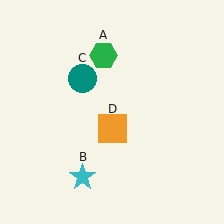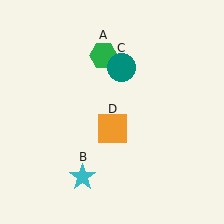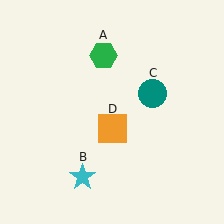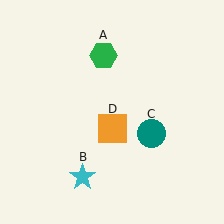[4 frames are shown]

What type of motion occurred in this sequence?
The teal circle (object C) rotated clockwise around the center of the scene.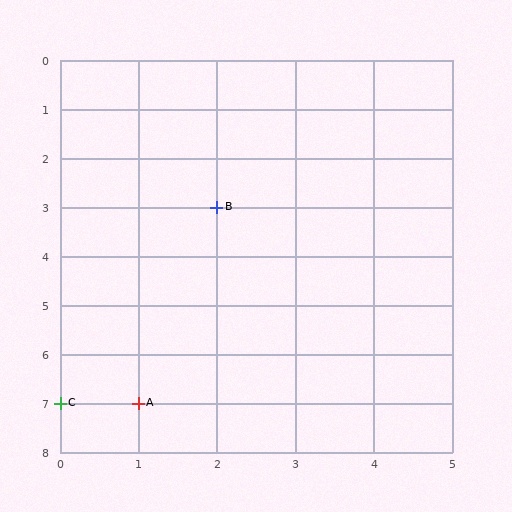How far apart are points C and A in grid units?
Points C and A are 1 column apart.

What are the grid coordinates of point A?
Point A is at grid coordinates (1, 7).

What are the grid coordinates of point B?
Point B is at grid coordinates (2, 3).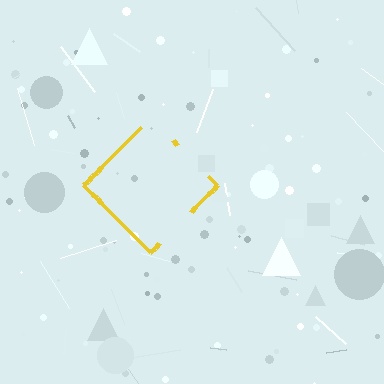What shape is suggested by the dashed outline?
The dashed outline suggests a diamond.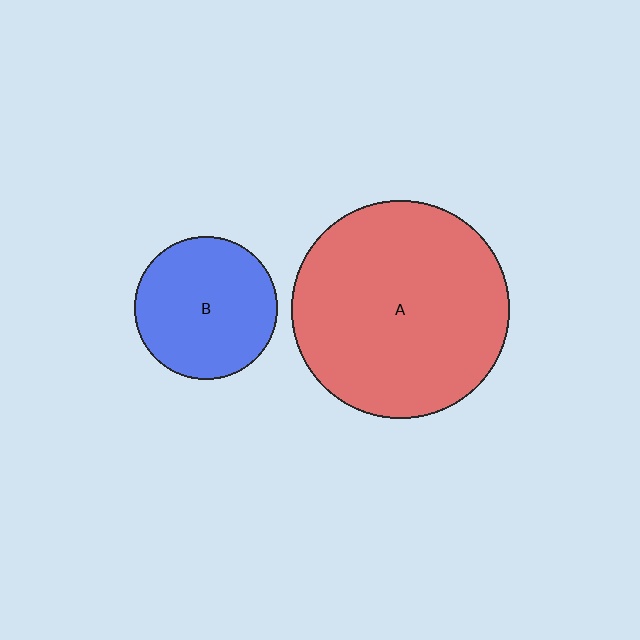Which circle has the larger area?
Circle A (red).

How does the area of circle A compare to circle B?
Approximately 2.3 times.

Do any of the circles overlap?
No, none of the circles overlap.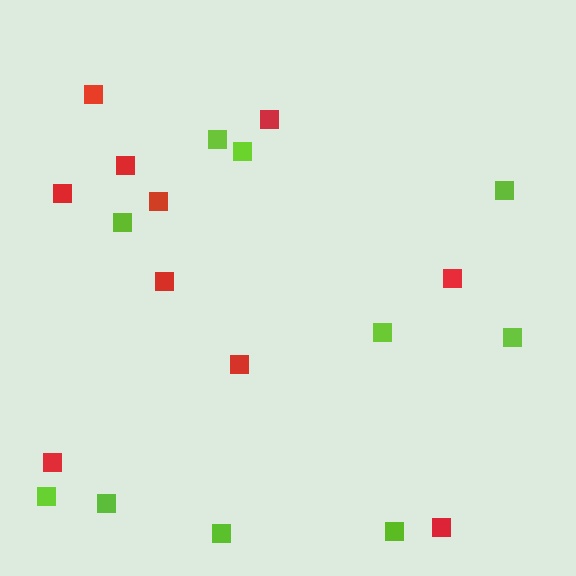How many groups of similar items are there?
There are 2 groups: one group of lime squares (10) and one group of red squares (10).